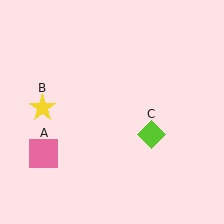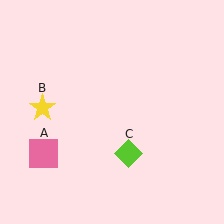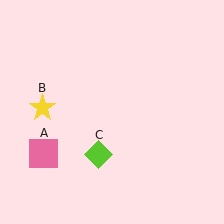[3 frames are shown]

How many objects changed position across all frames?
1 object changed position: lime diamond (object C).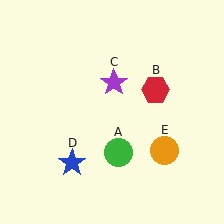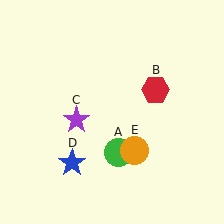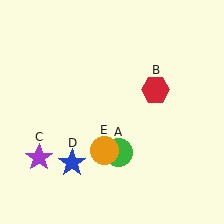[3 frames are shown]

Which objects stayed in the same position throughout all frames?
Green circle (object A) and red hexagon (object B) and blue star (object D) remained stationary.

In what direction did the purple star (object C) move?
The purple star (object C) moved down and to the left.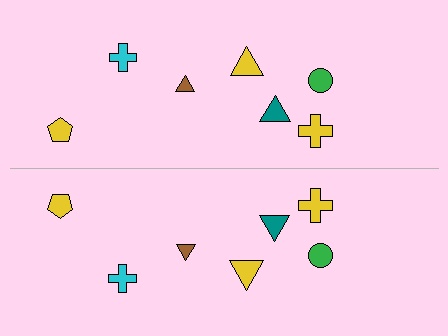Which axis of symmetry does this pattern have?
The pattern has a horizontal axis of symmetry running through the center of the image.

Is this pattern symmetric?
Yes, this pattern has bilateral (reflection) symmetry.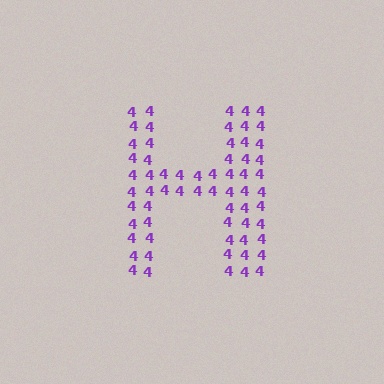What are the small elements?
The small elements are digit 4's.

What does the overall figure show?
The overall figure shows the letter H.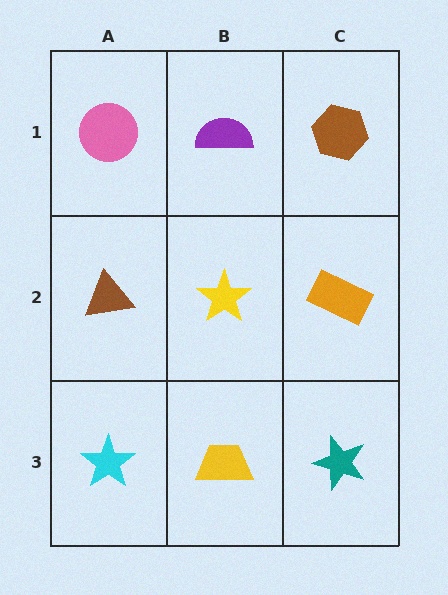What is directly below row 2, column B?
A yellow trapezoid.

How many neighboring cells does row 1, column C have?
2.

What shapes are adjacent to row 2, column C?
A brown hexagon (row 1, column C), a teal star (row 3, column C), a yellow star (row 2, column B).